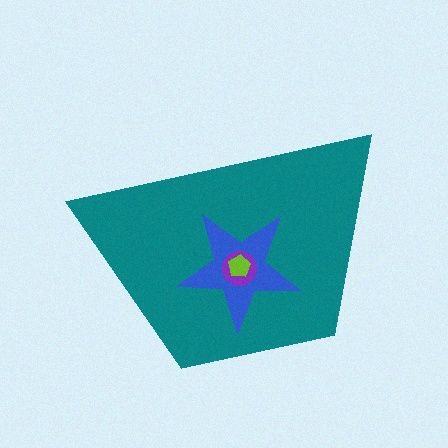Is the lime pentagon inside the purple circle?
Yes.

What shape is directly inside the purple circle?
The lime pentagon.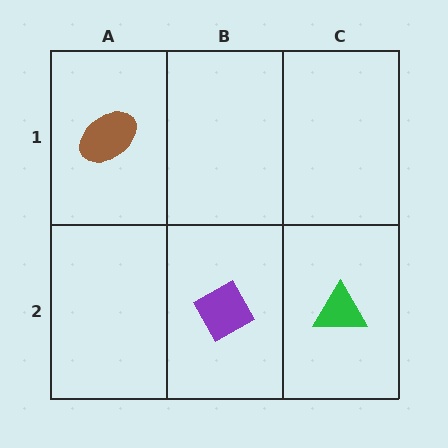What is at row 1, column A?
A brown ellipse.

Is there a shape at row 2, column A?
No, that cell is empty.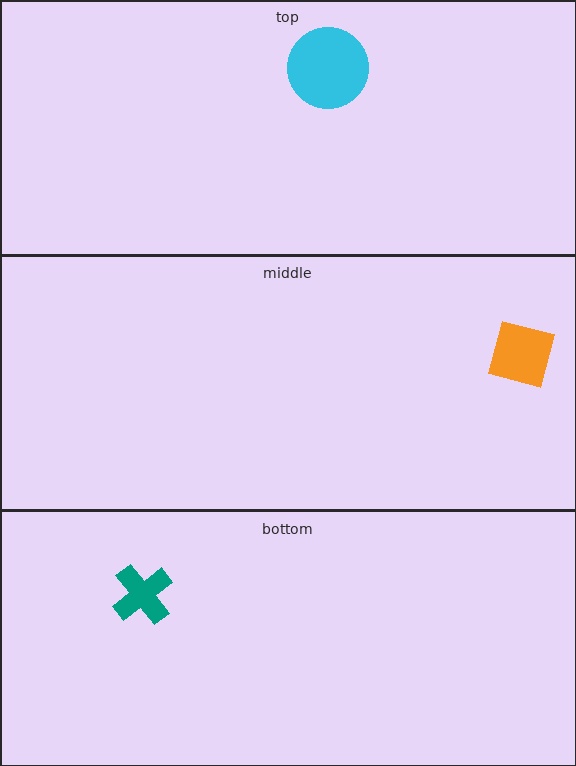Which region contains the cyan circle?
The top region.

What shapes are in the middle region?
The orange square.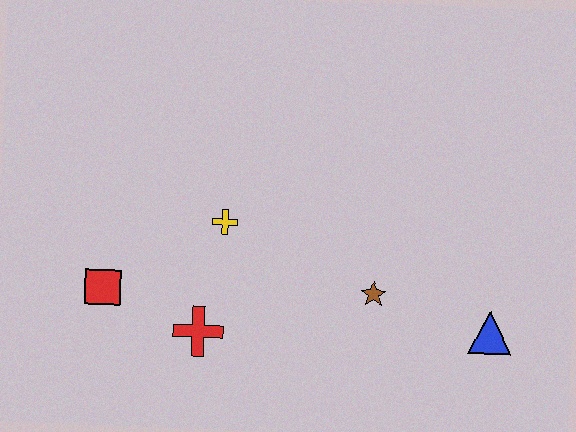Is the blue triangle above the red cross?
Yes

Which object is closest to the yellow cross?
The red cross is closest to the yellow cross.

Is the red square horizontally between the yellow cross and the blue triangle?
No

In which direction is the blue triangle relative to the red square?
The blue triangle is to the right of the red square.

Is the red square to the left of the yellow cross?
Yes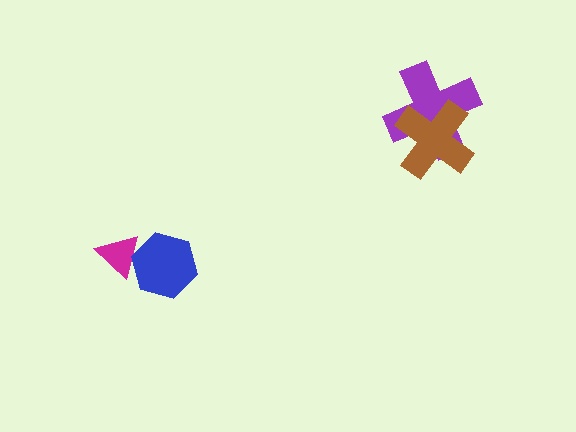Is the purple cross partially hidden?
Yes, it is partially covered by another shape.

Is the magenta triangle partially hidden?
Yes, it is partially covered by another shape.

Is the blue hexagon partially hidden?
No, no other shape covers it.